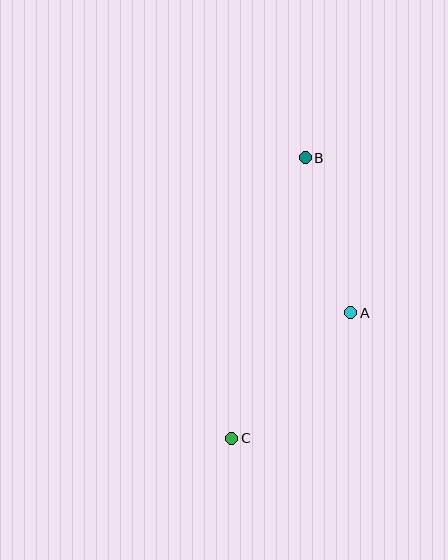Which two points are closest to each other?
Points A and B are closest to each other.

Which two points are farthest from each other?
Points B and C are farthest from each other.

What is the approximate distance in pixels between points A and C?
The distance between A and C is approximately 173 pixels.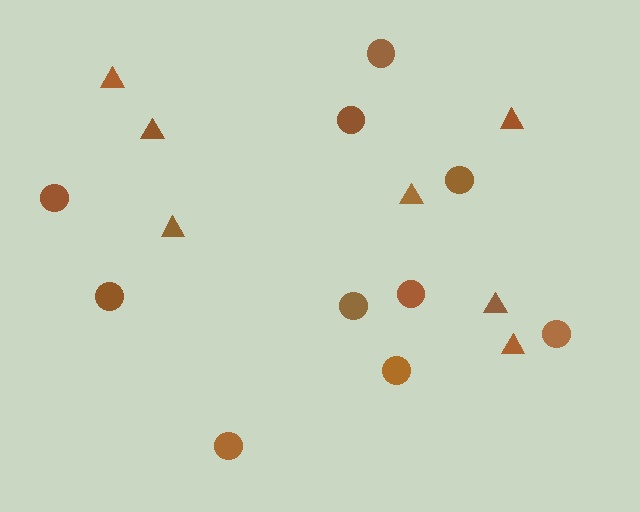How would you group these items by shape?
There are 2 groups: one group of triangles (7) and one group of circles (10).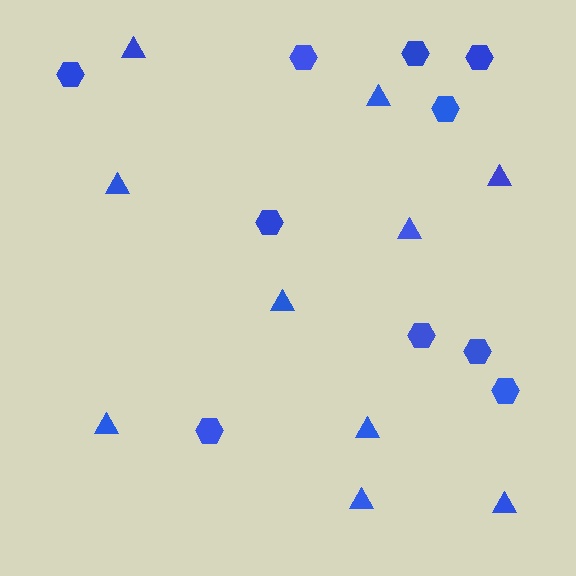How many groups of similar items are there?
There are 2 groups: one group of triangles (10) and one group of hexagons (10).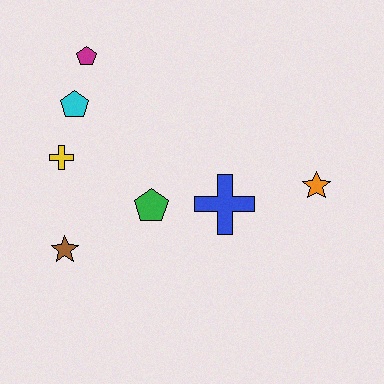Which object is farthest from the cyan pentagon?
The orange star is farthest from the cyan pentagon.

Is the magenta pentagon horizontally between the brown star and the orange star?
Yes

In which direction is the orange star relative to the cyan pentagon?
The orange star is to the right of the cyan pentagon.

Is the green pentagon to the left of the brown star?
No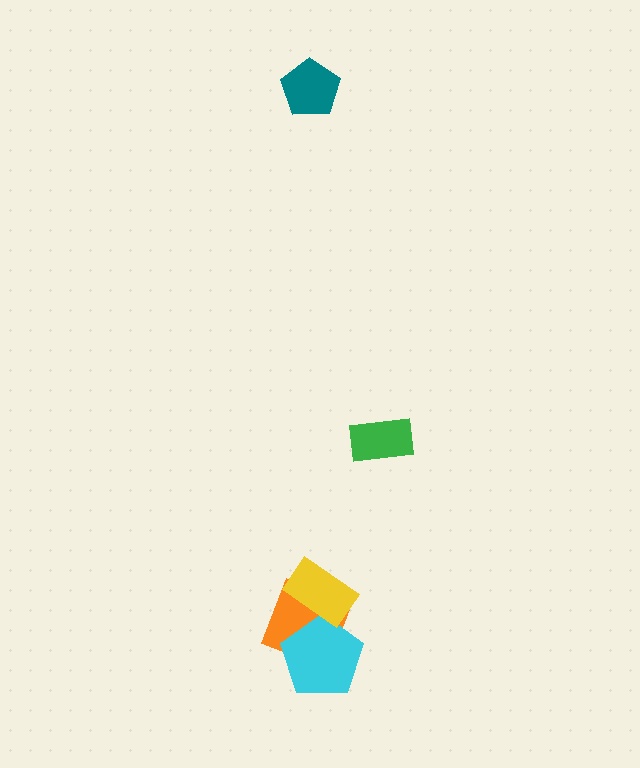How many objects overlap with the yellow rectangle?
2 objects overlap with the yellow rectangle.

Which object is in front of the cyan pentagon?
The yellow rectangle is in front of the cyan pentagon.